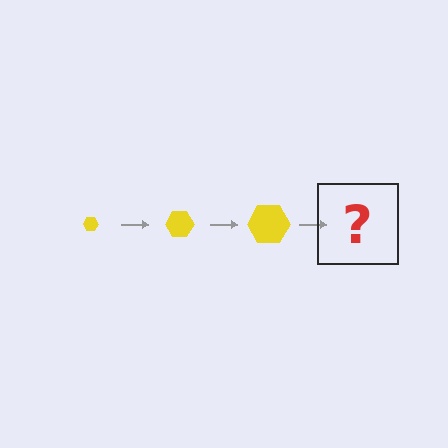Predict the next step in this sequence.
The next step is a yellow hexagon, larger than the previous one.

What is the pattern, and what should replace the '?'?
The pattern is that the hexagon gets progressively larger each step. The '?' should be a yellow hexagon, larger than the previous one.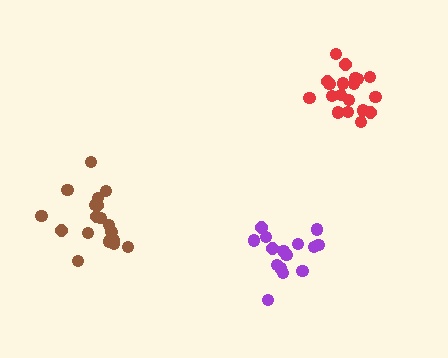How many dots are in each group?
Group 1: 19 dots, Group 2: 15 dots, Group 3: 18 dots (52 total).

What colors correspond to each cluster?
The clusters are colored: red, purple, brown.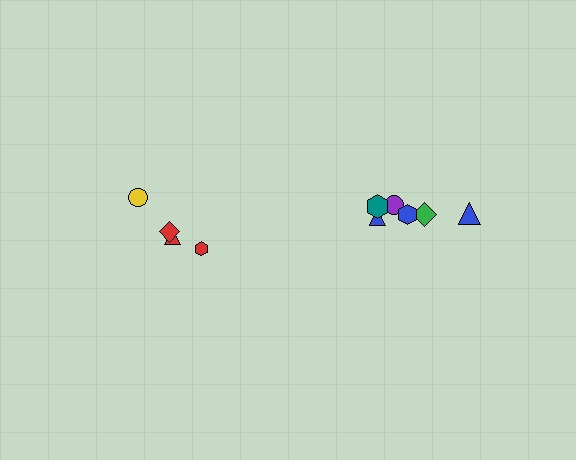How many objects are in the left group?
There are 4 objects.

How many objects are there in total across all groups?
There are 10 objects.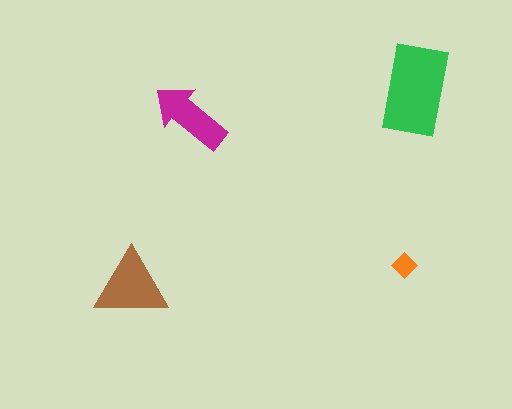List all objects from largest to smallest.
The green rectangle, the brown triangle, the magenta arrow, the orange diamond.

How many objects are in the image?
There are 4 objects in the image.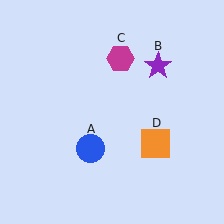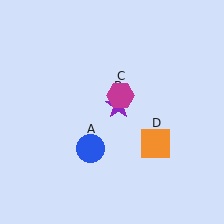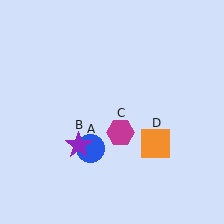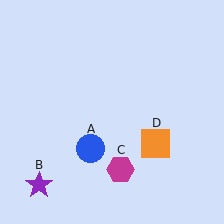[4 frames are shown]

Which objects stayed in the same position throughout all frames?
Blue circle (object A) and orange square (object D) remained stationary.